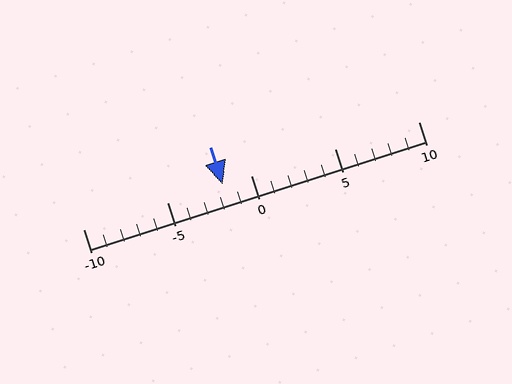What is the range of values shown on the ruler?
The ruler shows values from -10 to 10.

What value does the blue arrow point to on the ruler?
The blue arrow points to approximately -2.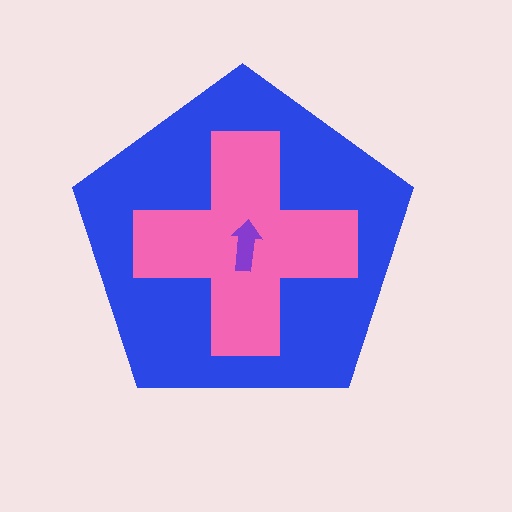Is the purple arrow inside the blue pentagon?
Yes.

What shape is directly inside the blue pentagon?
The pink cross.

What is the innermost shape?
The purple arrow.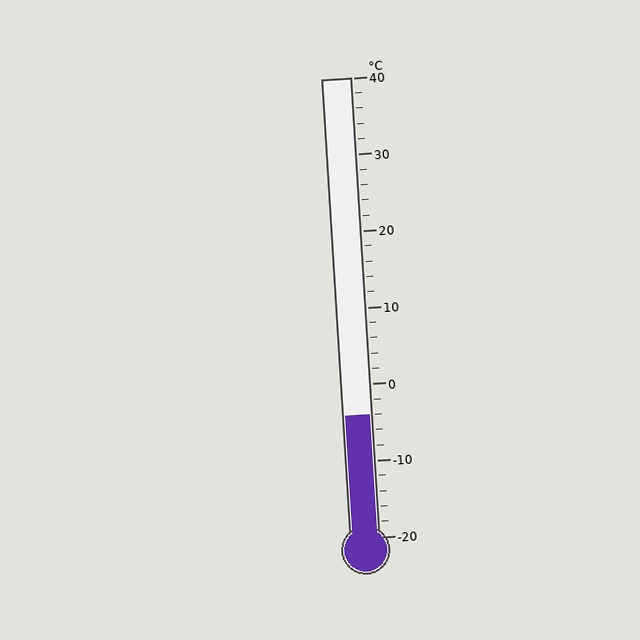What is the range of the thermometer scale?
The thermometer scale ranges from -20°C to 40°C.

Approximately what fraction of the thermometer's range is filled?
The thermometer is filled to approximately 25% of its range.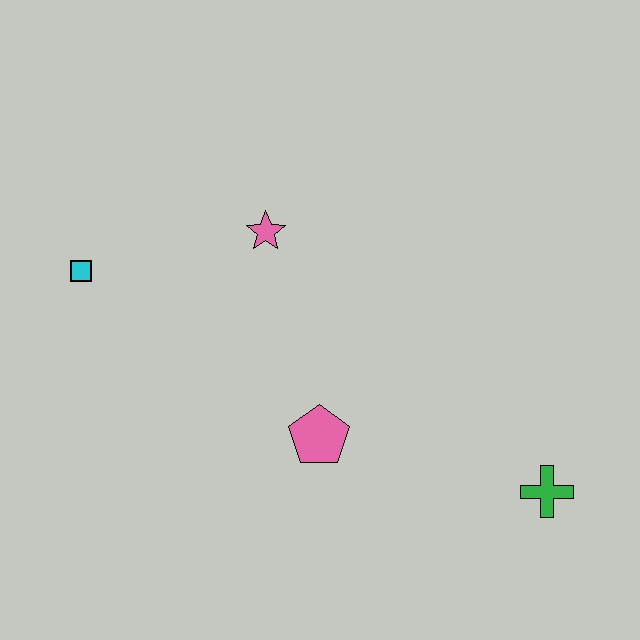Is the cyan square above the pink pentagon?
Yes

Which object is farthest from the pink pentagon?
The cyan square is farthest from the pink pentagon.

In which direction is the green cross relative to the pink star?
The green cross is to the right of the pink star.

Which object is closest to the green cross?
The pink pentagon is closest to the green cross.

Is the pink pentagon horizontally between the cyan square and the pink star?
No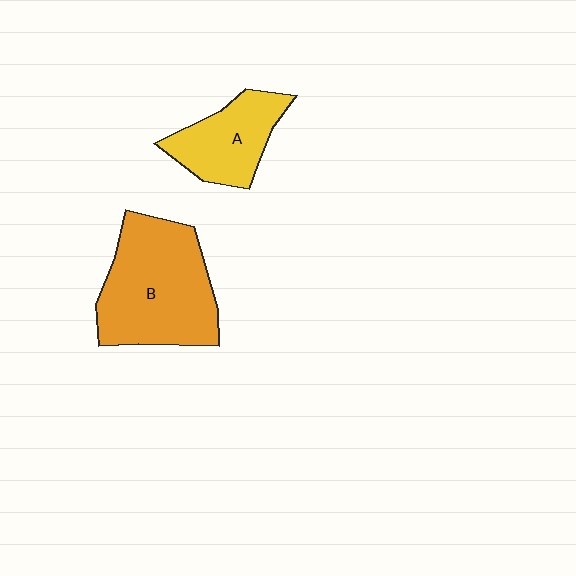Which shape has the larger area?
Shape B (orange).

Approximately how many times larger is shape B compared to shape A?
Approximately 1.8 times.